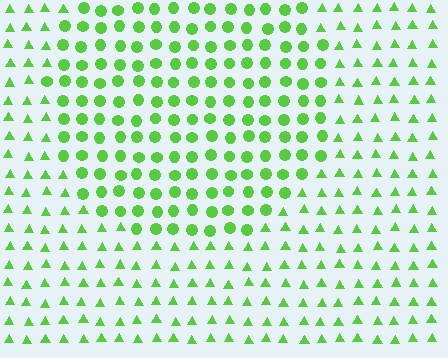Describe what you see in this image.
The image is filled with small lime elements arranged in a uniform grid. A circle-shaped region contains circles, while the surrounding area contains triangles. The boundary is defined purely by the change in element shape.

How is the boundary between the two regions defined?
The boundary is defined by a change in element shape: circles inside vs. triangles outside. All elements share the same color and spacing.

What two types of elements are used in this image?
The image uses circles inside the circle region and triangles outside it.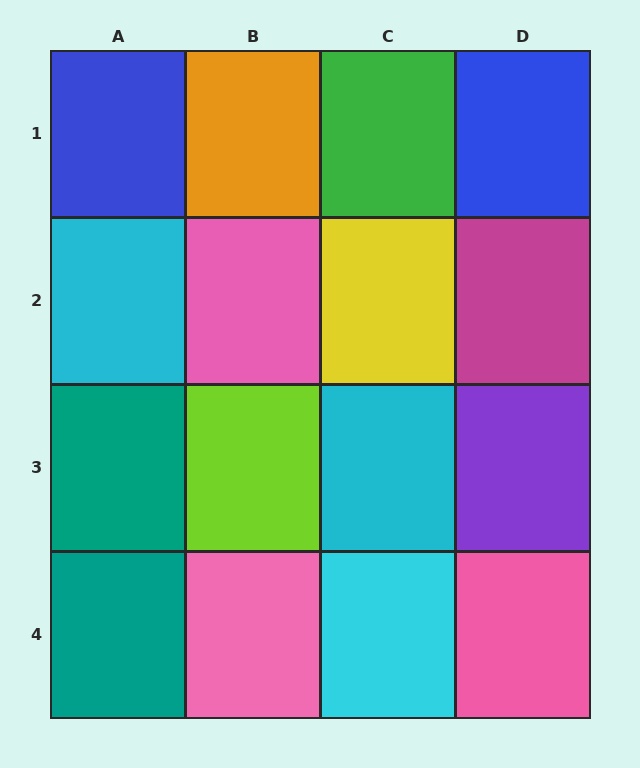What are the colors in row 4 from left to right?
Teal, pink, cyan, pink.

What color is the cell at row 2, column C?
Yellow.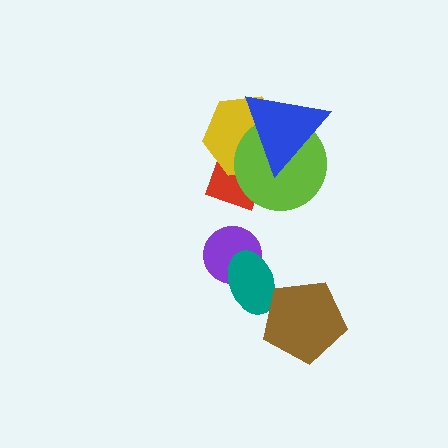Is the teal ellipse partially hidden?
Yes, it is partially covered by another shape.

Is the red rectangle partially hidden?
Yes, it is partially covered by another shape.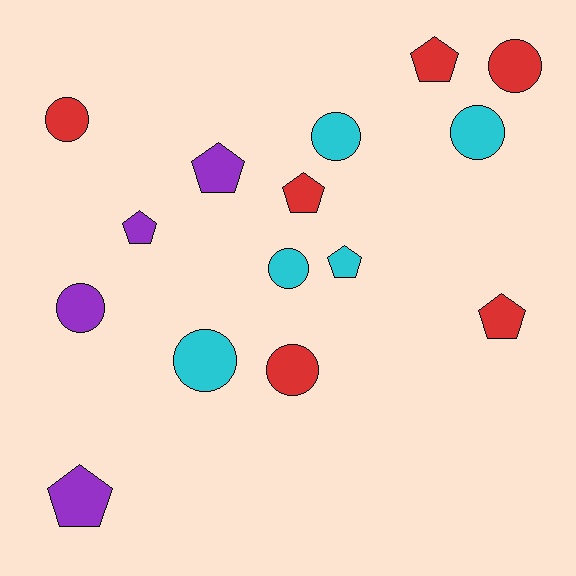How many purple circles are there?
There is 1 purple circle.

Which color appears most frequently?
Red, with 6 objects.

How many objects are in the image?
There are 15 objects.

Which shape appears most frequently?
Circle, with 8 objects.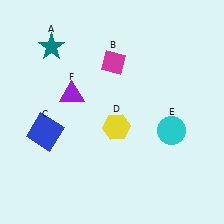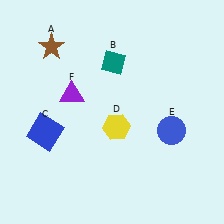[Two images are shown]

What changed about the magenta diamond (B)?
In Image 1, B is magenta. In Image 2, it changed to teal.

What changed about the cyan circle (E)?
In Image 1, E is cyan. In Image 2, it changed to blue.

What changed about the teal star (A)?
In Image 1, A is teal. In Image 2, it changed to brown.